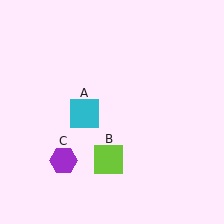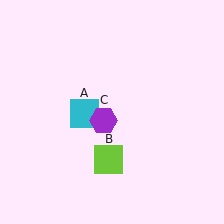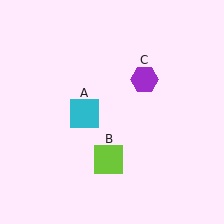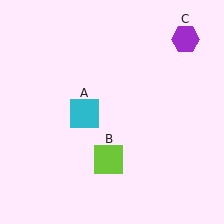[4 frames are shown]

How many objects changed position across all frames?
1 object changed position: purple hexagon (object C).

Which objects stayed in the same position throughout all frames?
Cyan square (object A) and lime square (object B) remained stationary.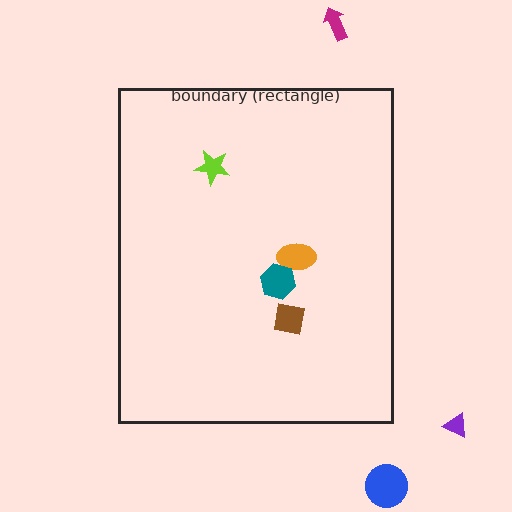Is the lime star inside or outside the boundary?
Inside.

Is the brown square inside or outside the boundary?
Inside.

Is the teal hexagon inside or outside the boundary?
Inside.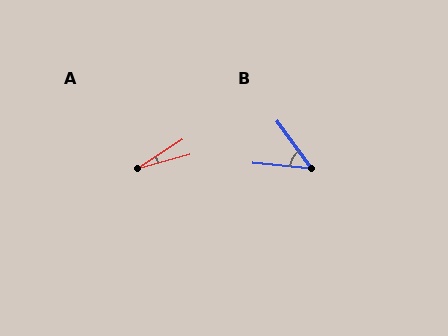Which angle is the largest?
B, at approximately 49 degrees.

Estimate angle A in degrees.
Approximately 17 degrees.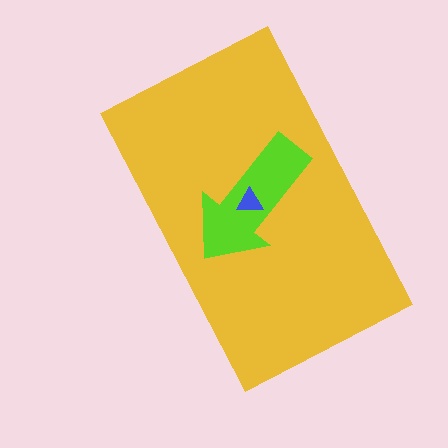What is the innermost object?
The blue triangle.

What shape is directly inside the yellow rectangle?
The lime arrow.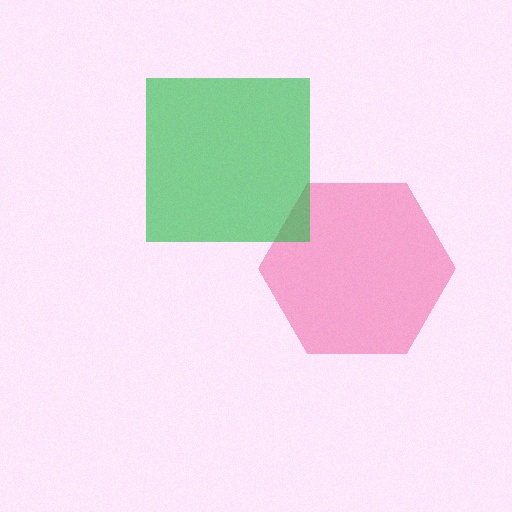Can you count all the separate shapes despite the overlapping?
Yes, there are 2 separate shapes.